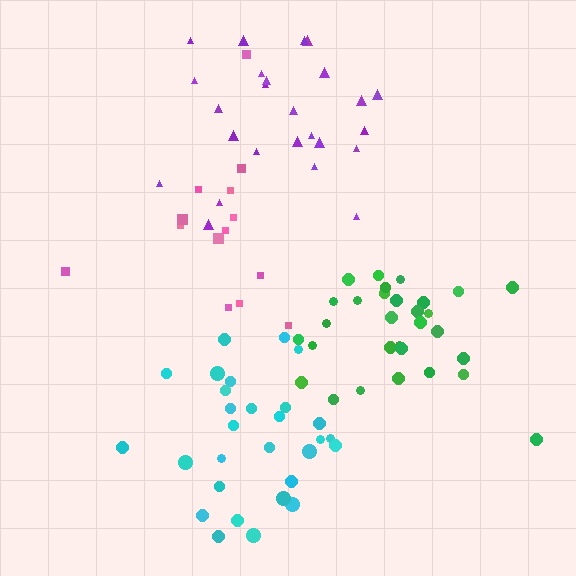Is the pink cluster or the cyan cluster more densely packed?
Cyan.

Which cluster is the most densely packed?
Green.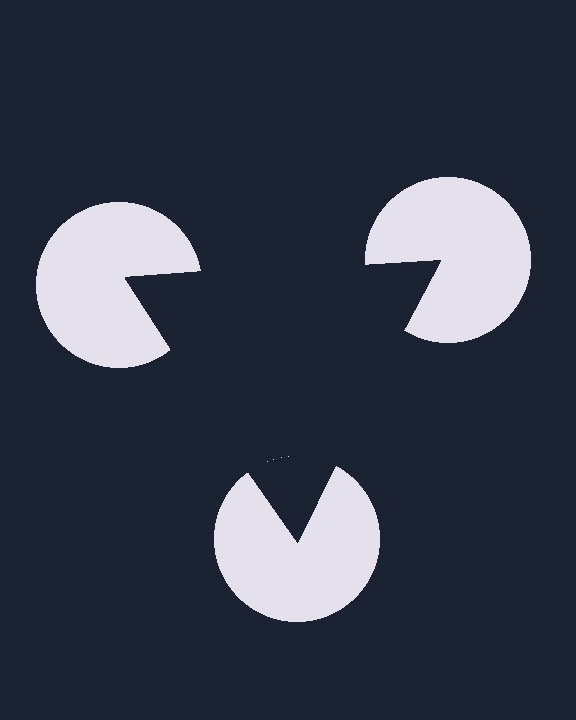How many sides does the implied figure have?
3 sides.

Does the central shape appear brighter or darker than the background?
It typically appears slightly darker than the background, even though no actual brightness change is drawn.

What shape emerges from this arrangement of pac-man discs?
An illusory triangle — its edges are inferred from the aligned wedge cuts in the pac-man discs, not physically drawn.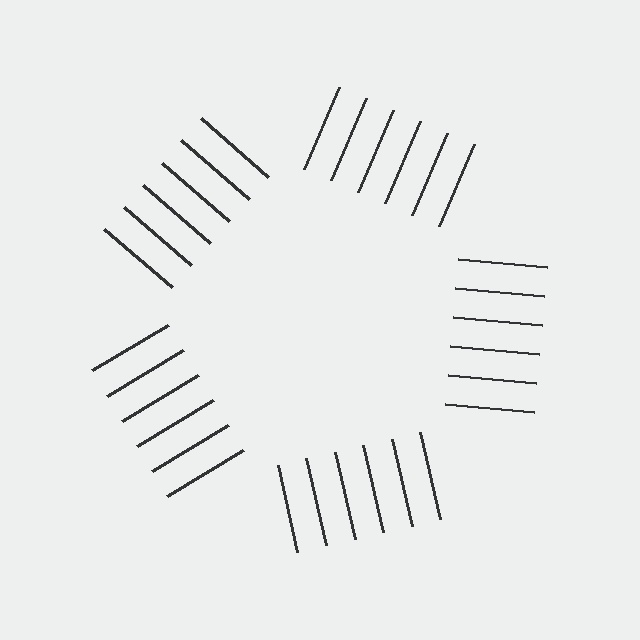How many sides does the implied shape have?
5 sides — the line-ends trace a pentagon.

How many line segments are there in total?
30 — 6 along each of the 5 edges.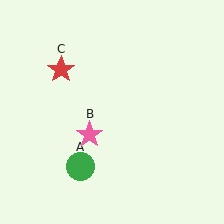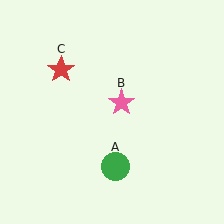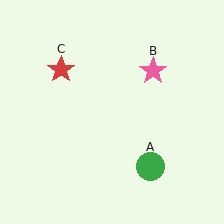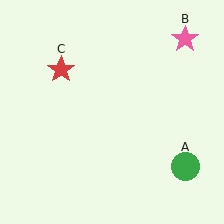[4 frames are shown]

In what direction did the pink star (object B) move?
The pink star (object B) moved up and to the right.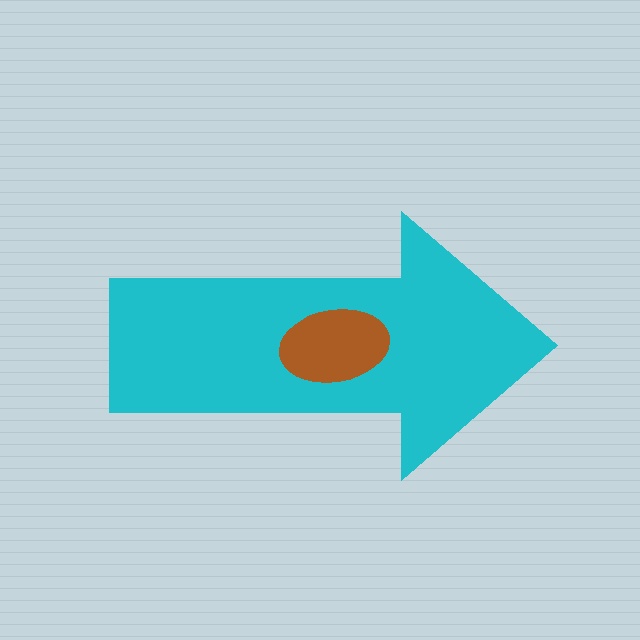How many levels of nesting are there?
2.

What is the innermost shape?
The brown ellipse.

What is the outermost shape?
The cyan arrow.